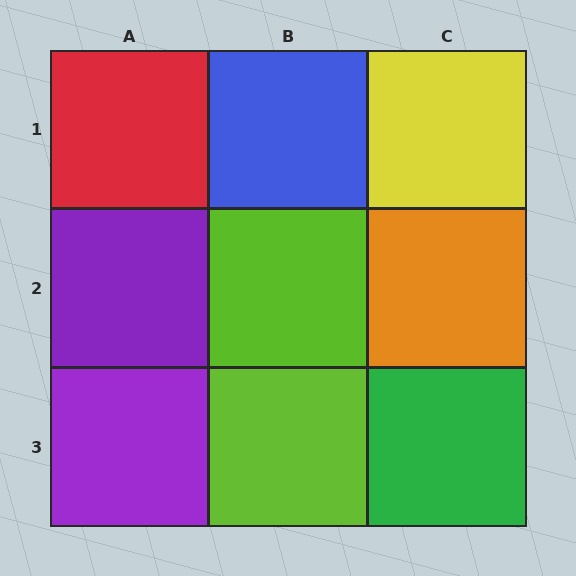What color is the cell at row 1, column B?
Blue.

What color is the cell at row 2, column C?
Orange.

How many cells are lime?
2 cells are lime.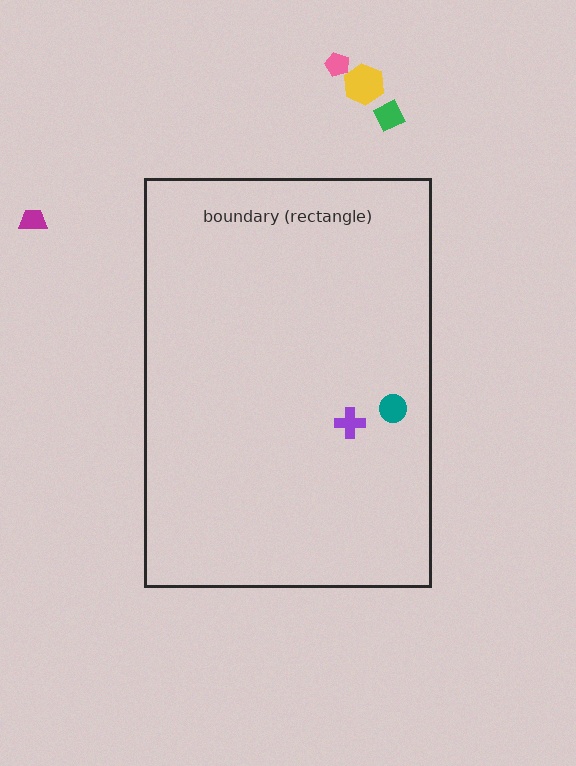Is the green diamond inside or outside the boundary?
Outside.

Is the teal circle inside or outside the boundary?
Inside.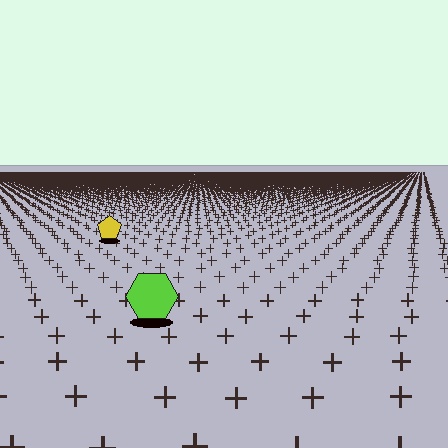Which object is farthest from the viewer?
The yellow pentagon is farthest from the viewer. It appears smaller and the ground texture around it is denser.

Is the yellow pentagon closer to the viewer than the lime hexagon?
No. The lime hexagon is closer — you can tell from the texture gradient: the ground texture is coarser near it.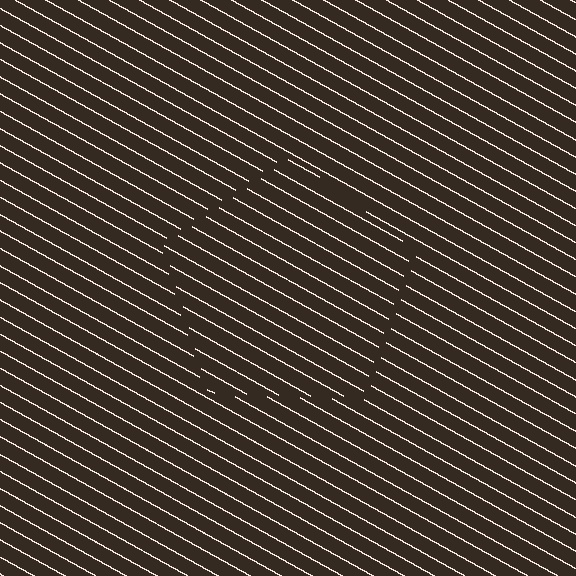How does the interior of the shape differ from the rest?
The interior of the shape contains the same grating, shifted by half a period — the contour is defined by the phase discontinuity where line-ends from the inner and outer gratings abut.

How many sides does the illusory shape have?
5 sides — the line-ends trace a pentagon.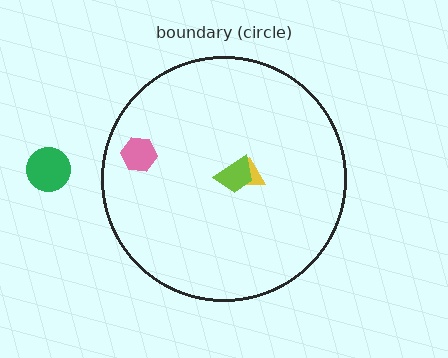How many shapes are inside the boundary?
3 inside, 1 outside.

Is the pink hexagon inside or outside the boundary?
Inside.